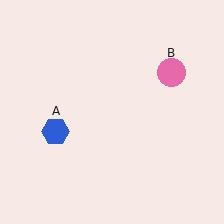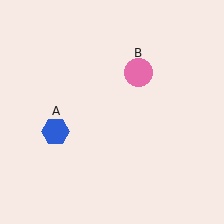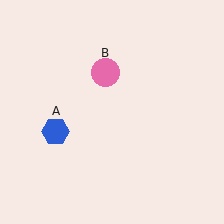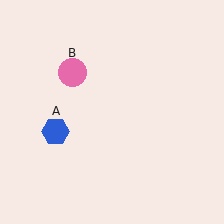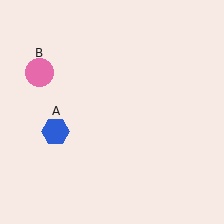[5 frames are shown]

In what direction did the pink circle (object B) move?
The pink circle (object B) moved left.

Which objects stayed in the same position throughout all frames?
Blue hexagon (object A) remained stationary.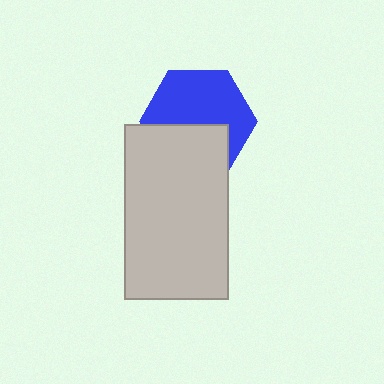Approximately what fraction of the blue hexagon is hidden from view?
Roughly 41% of the blue hexagon is hidden behind the light gray rectangle.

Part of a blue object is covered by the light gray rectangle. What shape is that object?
It is a hexagon.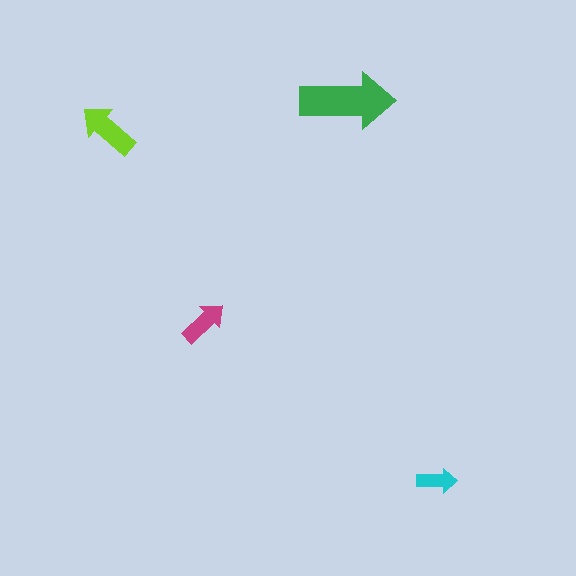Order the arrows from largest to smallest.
the green one, the lime one, the magenta one, the cyan one.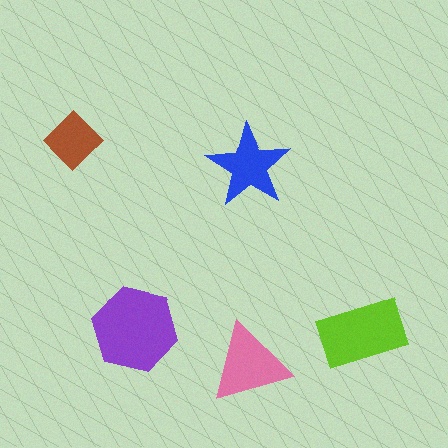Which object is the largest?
The purple hexagon.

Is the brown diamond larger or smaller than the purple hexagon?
Smaller.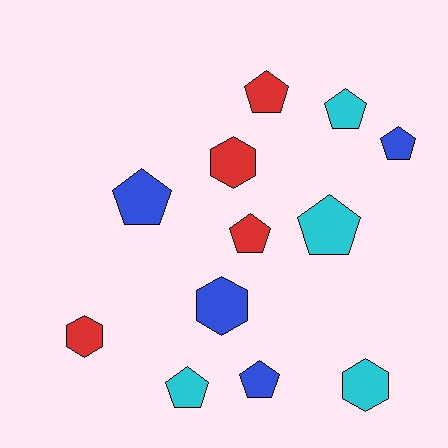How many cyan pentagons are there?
There are 3 cyan pentagons.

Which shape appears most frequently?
Pentagon, with 8 objects.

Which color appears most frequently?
Red, with 4 objects.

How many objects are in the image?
There are 12 objects.